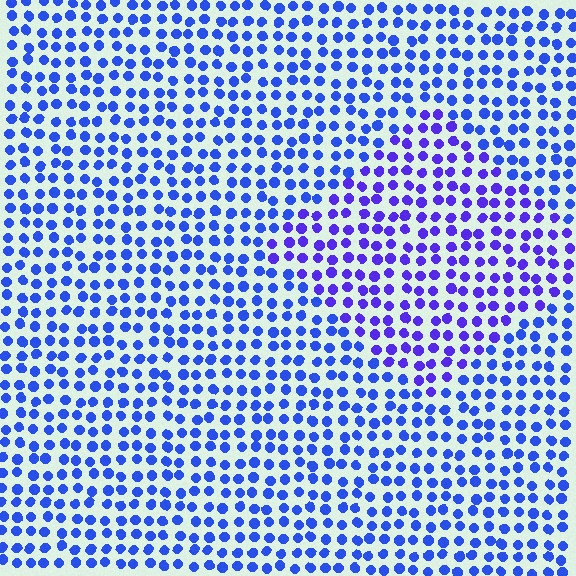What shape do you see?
I see a diamond.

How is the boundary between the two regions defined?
The boundary is defined purely by a slight shift in hue (about 26 degrees). Spacing, size, and orientation are identical on both sides.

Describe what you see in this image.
The image is filled with small blue elements in a uniform arrangement. A diamond-shaped region is visible where the elements are tinted to a slightly different hue, forming a subtle color boundary.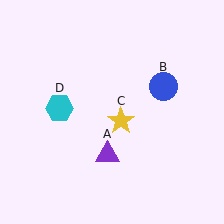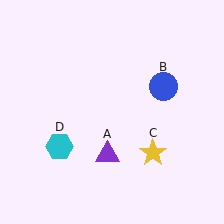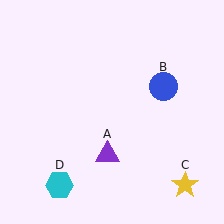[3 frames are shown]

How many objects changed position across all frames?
2 objects changed position: yellow star (object C), cyan hexagon (object D).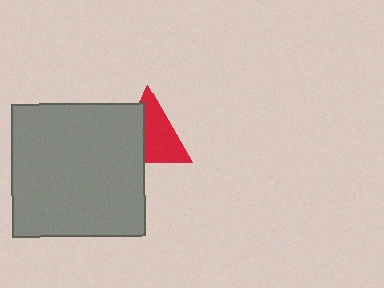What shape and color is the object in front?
The object in front is a gray square.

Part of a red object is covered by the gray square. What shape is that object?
It is a triangle.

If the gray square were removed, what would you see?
You would see the complete red triangle.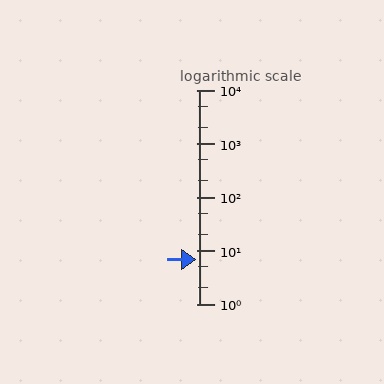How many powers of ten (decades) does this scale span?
The scale spans 4 decades, from 1 to 10000.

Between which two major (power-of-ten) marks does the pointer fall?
The pointer is between 1 and 10.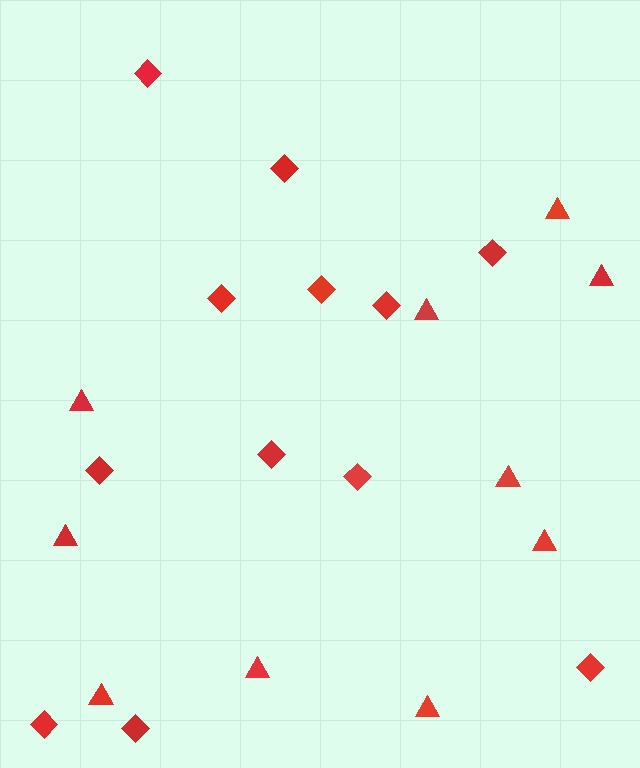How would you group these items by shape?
There are 2 groups: one group of diamonds (12) and one group of triangles (10).